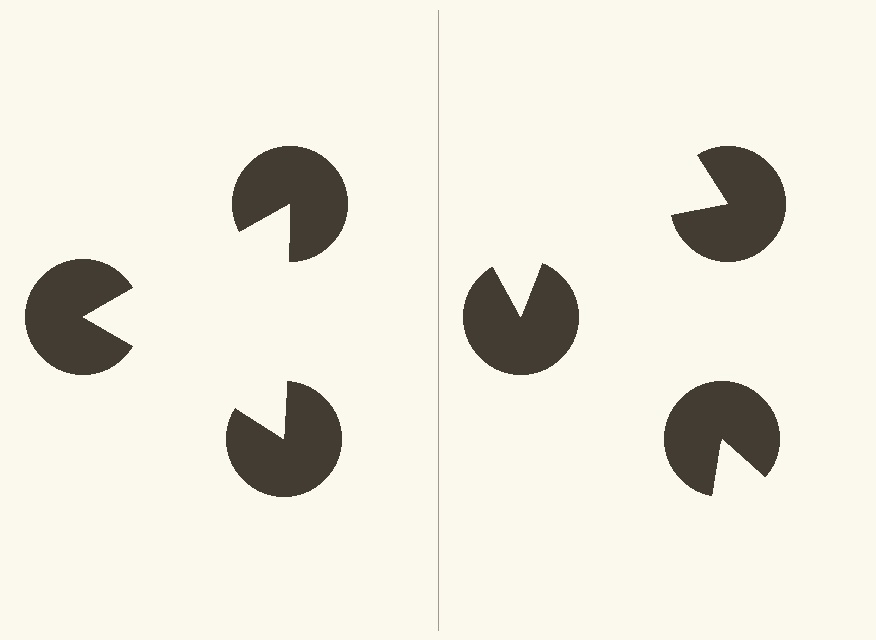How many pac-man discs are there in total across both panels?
6 — 3 on each side.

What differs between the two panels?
The pac-man discs are positioned identically on both sides; only the wedge orientations differ. On the left they align to a triangle; on the right they are misaligned.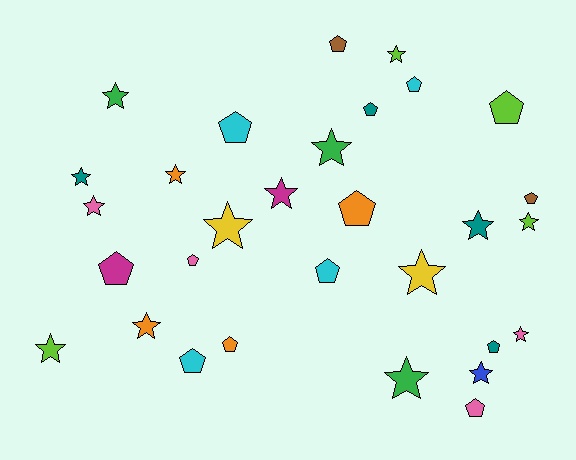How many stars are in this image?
There are 16 stars.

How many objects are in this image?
There are 30 objects.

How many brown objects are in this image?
There are 2 brown objects.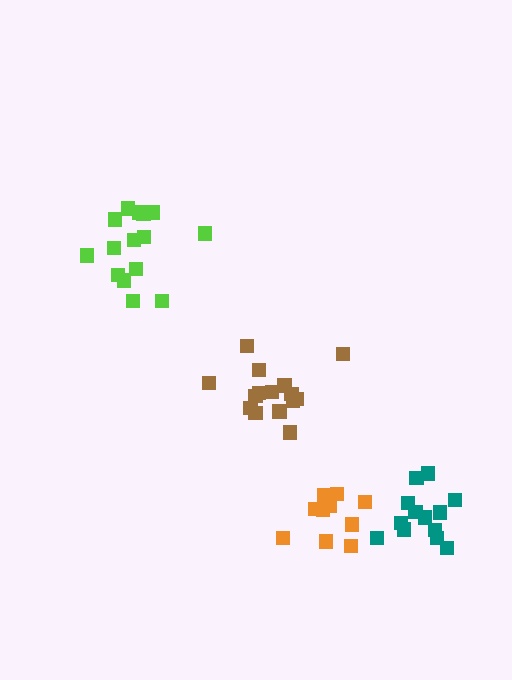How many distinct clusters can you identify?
There are 4 distinct clusters.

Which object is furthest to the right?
The teal cluster is rightmost.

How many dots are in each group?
Group 1: 15 dots, Group 2: 15 dots, Group 3: 11 dots, Group 4: 13 dots (54 total).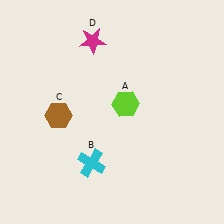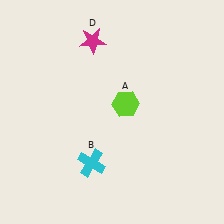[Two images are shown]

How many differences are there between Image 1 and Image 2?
There is 1 difference between the two images.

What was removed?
The brown hexagon (C) was removed in Image 2.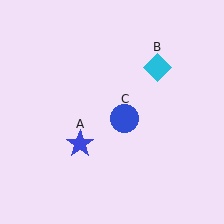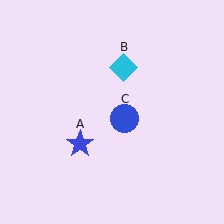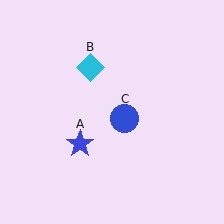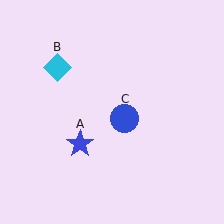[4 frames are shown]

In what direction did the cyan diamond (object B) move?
The cyan diamond (object B) moved left.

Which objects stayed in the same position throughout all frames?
Blue star (object A) and blue circle (object C) remained stationary.